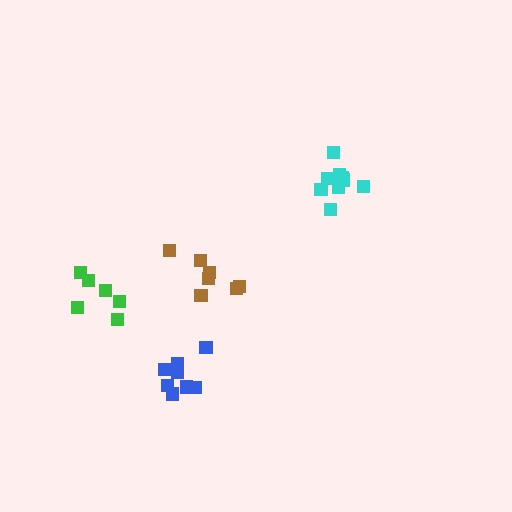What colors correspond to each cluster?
The clusters are colored: cyan, blue, green, brown.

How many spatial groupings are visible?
There are 4 spatial groupings.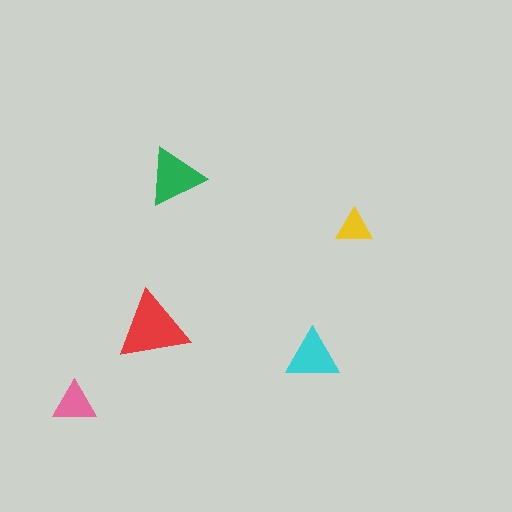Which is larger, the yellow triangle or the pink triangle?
The pink one.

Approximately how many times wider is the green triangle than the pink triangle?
About 1.5 times wider.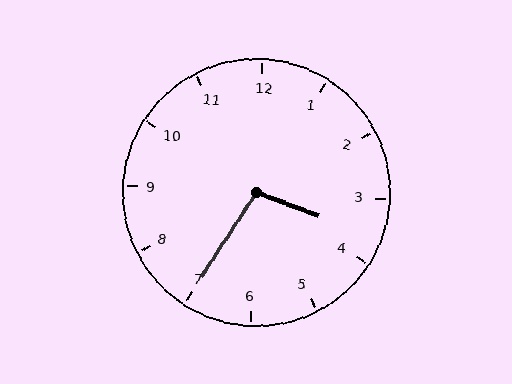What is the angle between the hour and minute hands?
Approximately 102 degrees.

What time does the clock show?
3:35.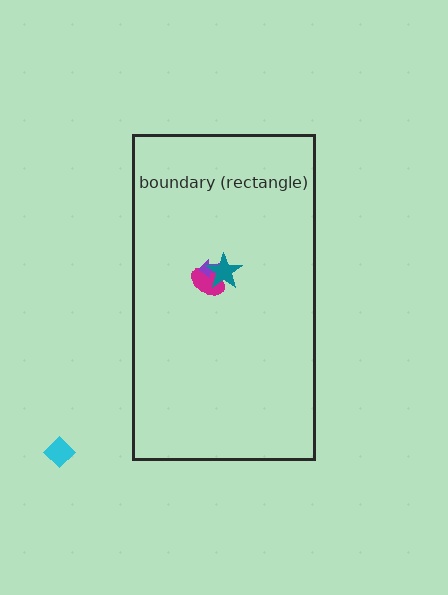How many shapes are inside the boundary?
3 inside, 1 outside.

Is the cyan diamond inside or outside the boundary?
Outside.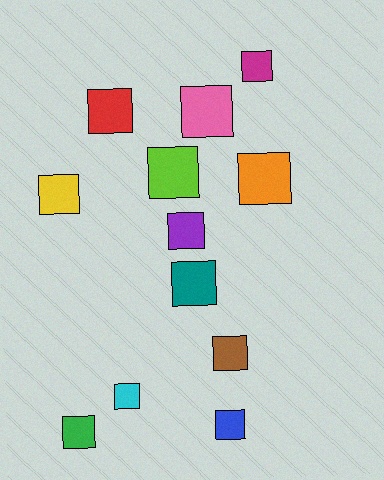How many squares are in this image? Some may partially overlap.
There are 12 squares.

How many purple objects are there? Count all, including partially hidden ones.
There is 1 purple object.